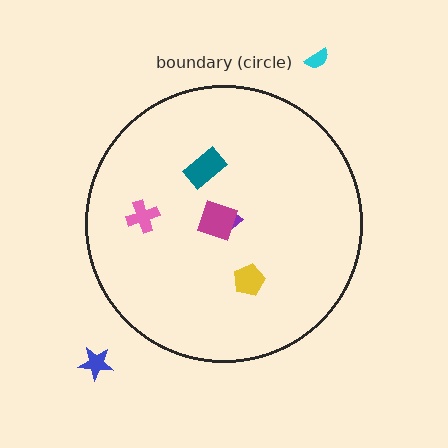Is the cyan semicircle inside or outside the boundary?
Outside.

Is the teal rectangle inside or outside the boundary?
Inside.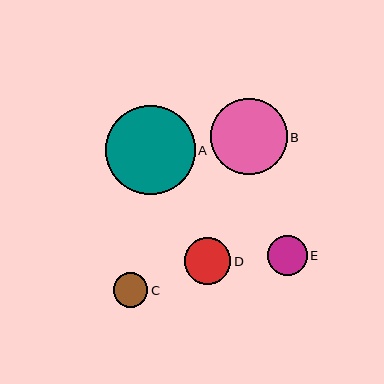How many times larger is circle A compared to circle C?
Circle A is approximately 2.6 times the size of circle C.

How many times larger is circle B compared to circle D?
Circle B is approximately 1.6 times the size of circle D.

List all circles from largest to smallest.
From largest to smallest: A, B, D, E, C.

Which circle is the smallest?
Circle C is the smallest with a size of approximately 35 pixels.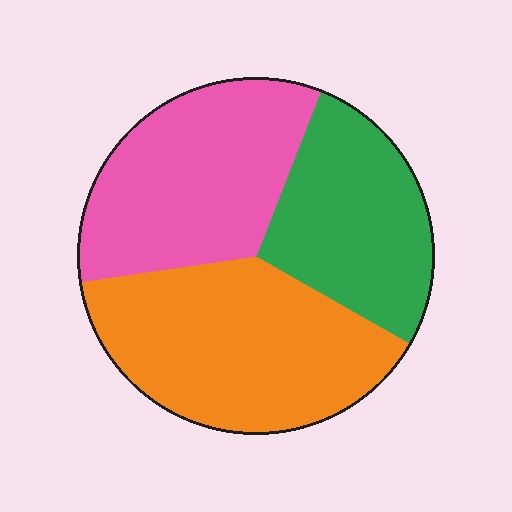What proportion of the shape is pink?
Pink covers about 35% of the shape.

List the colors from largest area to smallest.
From largest to smallest: orange, pink, green.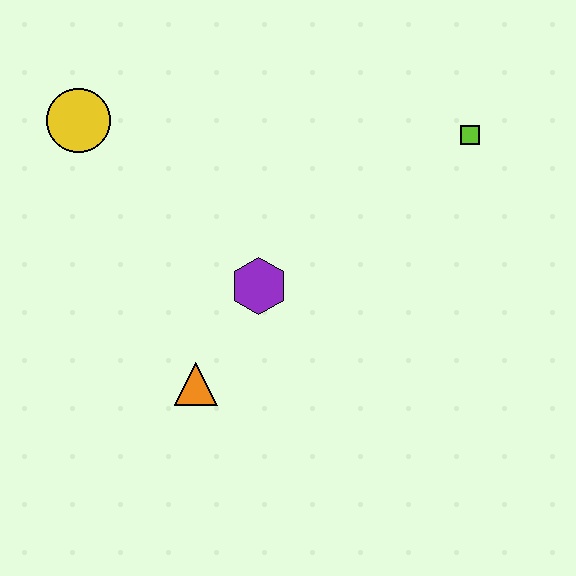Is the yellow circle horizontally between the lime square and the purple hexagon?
No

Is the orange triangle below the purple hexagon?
Yes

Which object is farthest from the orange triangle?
The lime square is farthest from the orange triangle.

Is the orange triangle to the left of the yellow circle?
No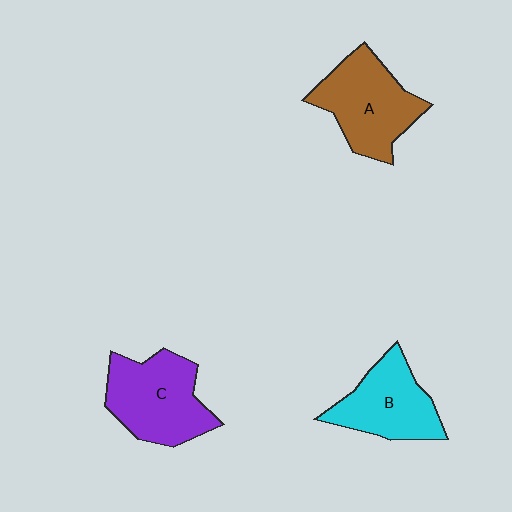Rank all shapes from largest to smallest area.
From largest to smallest: C (purple), A (brown), B (cyan).